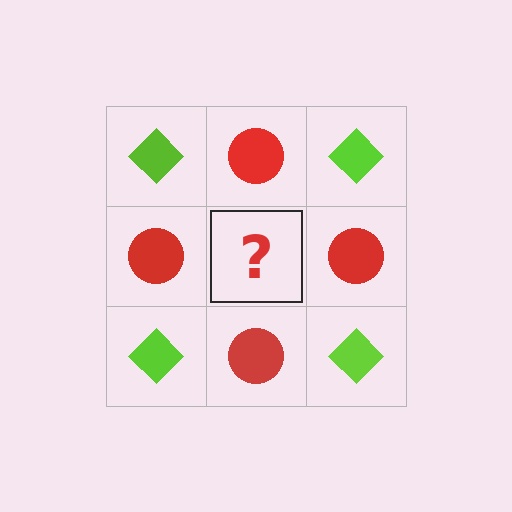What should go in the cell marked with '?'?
The missing cell should contain a lime diamond.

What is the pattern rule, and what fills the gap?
The rule is that it alternates lime diamond and red circle in a checkerboard pattern. The gap should be filled with a lime diamond.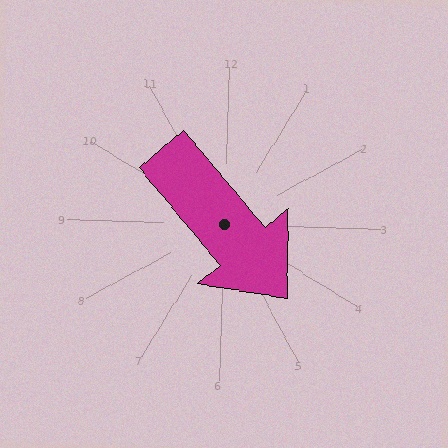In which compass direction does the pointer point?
Southeast.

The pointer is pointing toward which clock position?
Roughly 5 o'clock.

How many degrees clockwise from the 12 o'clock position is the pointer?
Approximately 138 degrees.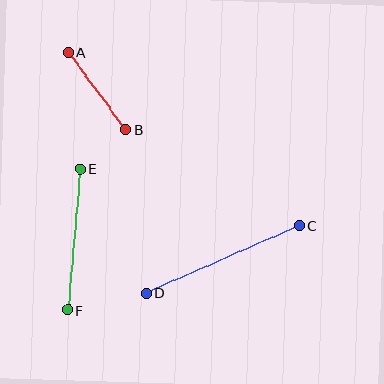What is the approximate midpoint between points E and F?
The midpoint is at approximately (74, 239) pixels.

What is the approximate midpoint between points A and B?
The midpoint is at approximately (97, 91) pixels.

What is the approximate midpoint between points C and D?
The midpoint is at approximately (223, 259) pixels.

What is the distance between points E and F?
The distance is approximately 142 pixels.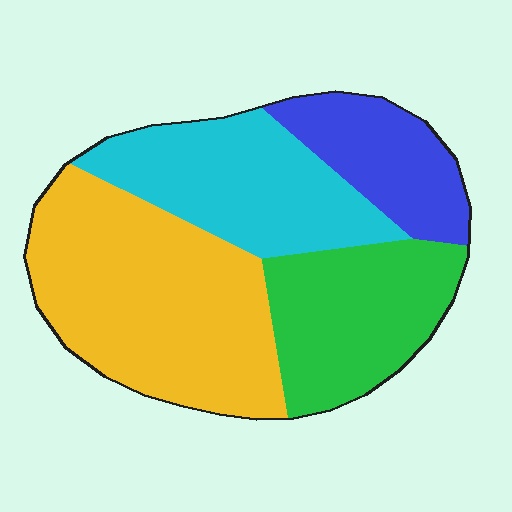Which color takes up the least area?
Blue, at roughly 15%.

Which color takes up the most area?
Yellow, at roughly 40%.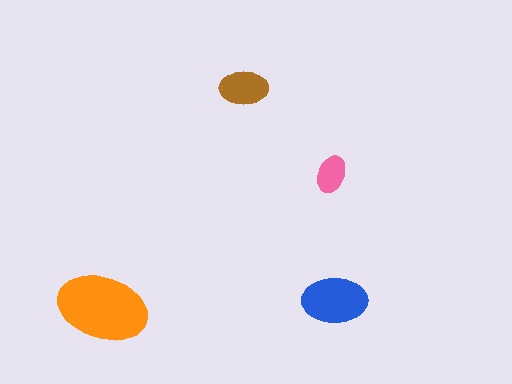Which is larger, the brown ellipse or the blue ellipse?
The blue one.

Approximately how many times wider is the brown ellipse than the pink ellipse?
About 1.5 times wider.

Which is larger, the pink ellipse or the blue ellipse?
The blue one.